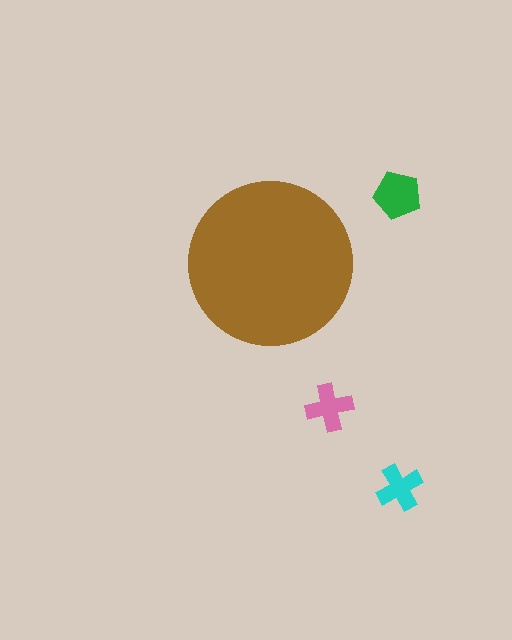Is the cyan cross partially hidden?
No, the cyan cross is fully visible.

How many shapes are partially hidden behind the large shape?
0 shapes are partially hidden.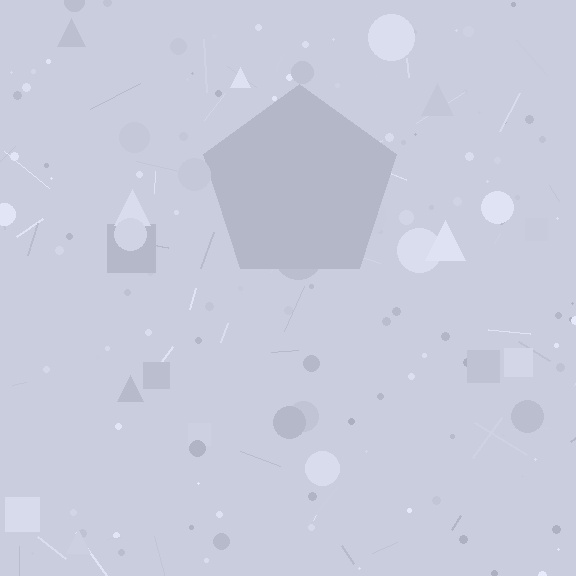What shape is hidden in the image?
A pentagon is hidden in the image.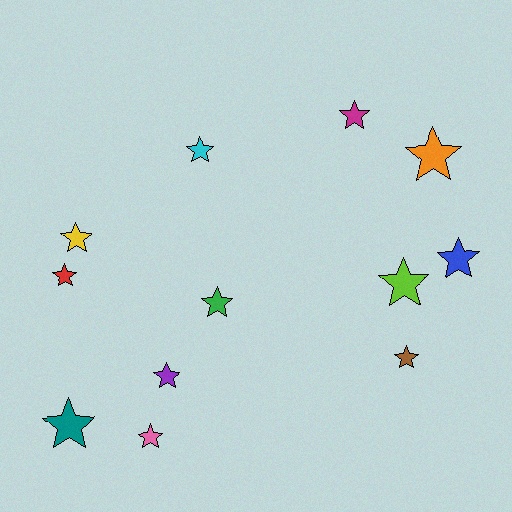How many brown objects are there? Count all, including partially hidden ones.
There is 1 brown object.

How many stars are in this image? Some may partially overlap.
There are 12 stars.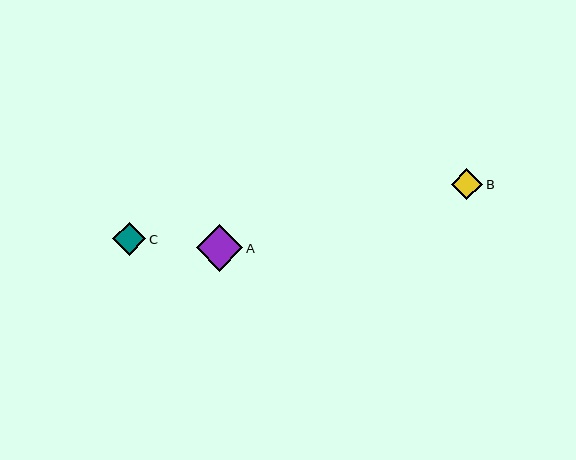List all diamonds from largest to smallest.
From largest to smallest: A, C, B.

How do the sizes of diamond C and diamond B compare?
Diamond C and diamond B are approximately the same size.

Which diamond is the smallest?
Diamond B is the smallest with a size of approximately 31 pixels.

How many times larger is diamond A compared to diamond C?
Diamond A is approximately 1.4 times the size of diamond C.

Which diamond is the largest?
Diamond A is the largest with a size of approximately 47 pixels.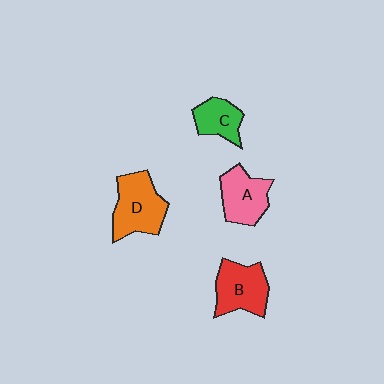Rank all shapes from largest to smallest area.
From largest to smallest: D (orange), B (red), A (pink), C (green).